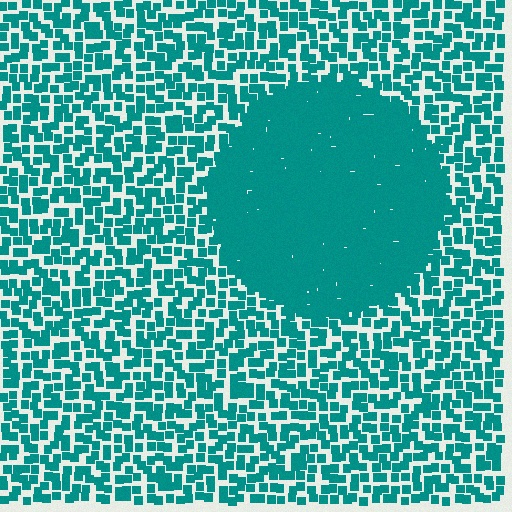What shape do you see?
I see a circle.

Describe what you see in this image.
The image contains small teal elements arranged at two different densities. A circle-shaped region is visible where the elements are more densely packed than the surrounding area.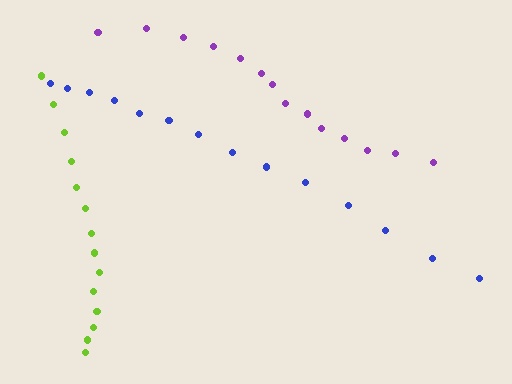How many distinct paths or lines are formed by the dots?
There are 3 distinct paths.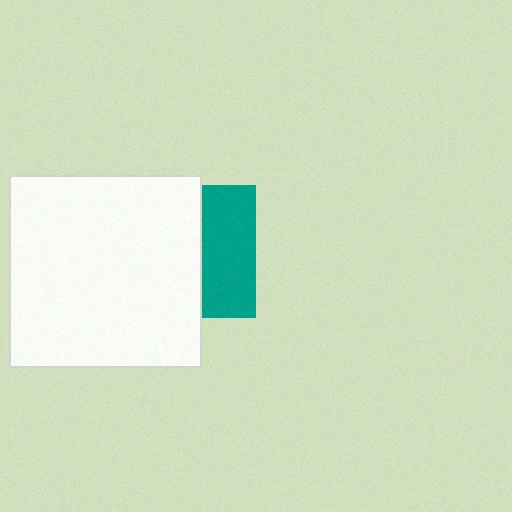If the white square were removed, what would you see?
You would see the complete teal square.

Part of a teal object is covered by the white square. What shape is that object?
It is a square.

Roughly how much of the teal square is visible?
A small part of it is visible (roughly 41%).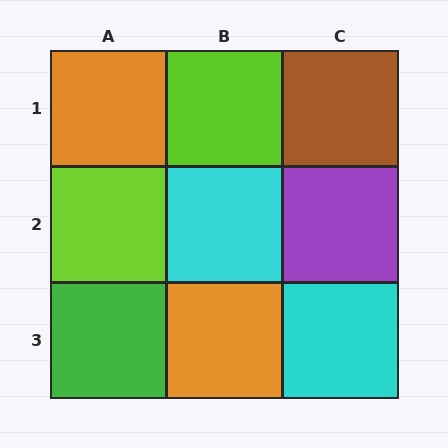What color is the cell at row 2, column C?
Purple.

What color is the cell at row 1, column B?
Lime.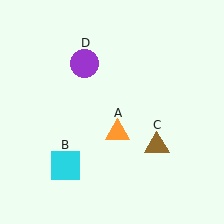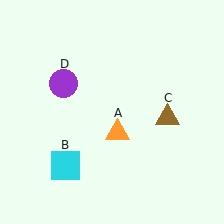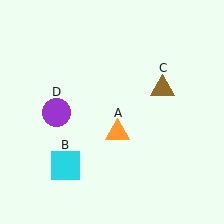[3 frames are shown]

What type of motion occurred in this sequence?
The brown triangle (object C), purple circle (object D) rotated counterclockwise around the center of the scene.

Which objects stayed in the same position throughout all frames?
Orange triangle (object A) and cyan square (object B) remained stationary.